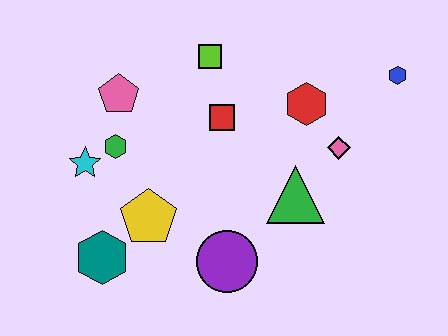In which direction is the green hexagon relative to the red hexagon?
The green hexagon is to the left of the red hexagon.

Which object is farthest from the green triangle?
The cyan star is farthest from the green triangle.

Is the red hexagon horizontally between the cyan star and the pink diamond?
Yes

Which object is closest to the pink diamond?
The red hexagon is closest to the pink diamond.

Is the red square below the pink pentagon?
Yes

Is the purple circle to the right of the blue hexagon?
No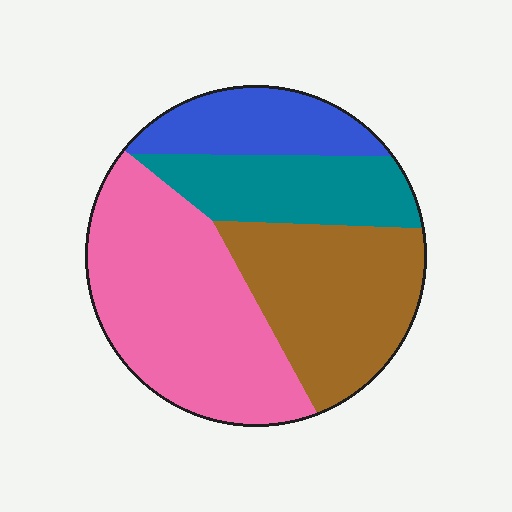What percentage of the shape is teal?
Teal covers roughly 20% of the shape.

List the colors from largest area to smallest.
From largest to smallest: pink, brown, teal, blue.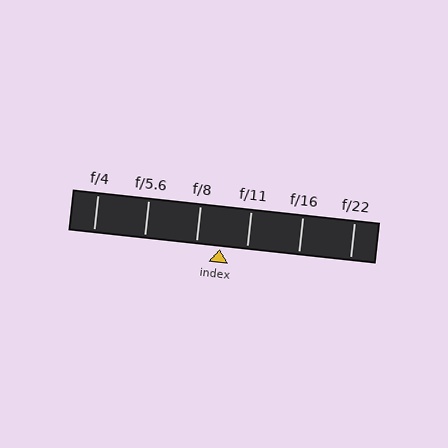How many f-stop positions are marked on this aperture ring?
There are 6 f-stop positions marked.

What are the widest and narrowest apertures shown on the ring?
The widest aperture shown is f/4 and the narrowest is f/22.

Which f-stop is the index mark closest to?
The index mark is closest to f/8.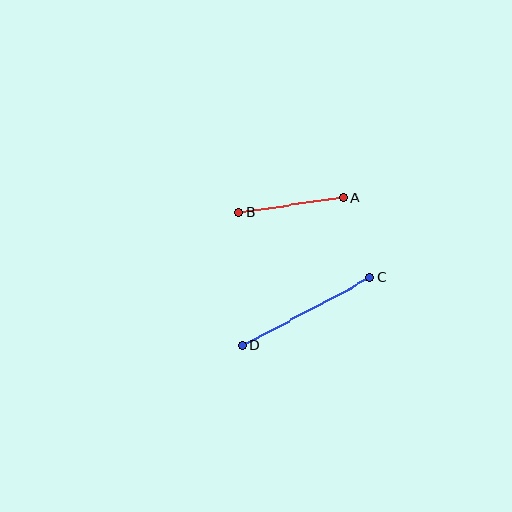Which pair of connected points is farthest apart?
Points C and D are farthest apart.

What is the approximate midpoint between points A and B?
The midpoint is at approximately (291, 205) pixels.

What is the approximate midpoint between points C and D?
The midpoint is at approximately (306, 311) pixels.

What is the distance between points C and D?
The distance is approximately 144 pixels.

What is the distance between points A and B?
The distance is approximately 105 pixels.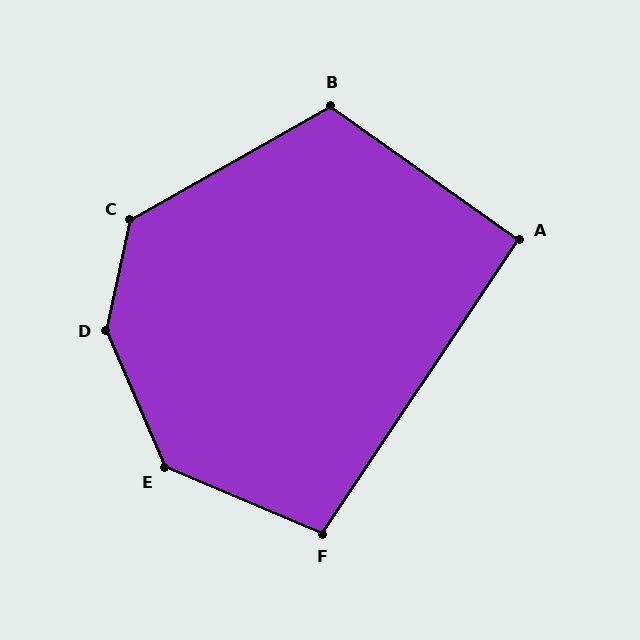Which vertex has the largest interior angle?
D, at approximately 144 degrees.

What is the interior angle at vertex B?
Approximately 115 degrees (obtuse).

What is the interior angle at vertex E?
Approximately 136 degrees (obtuse).